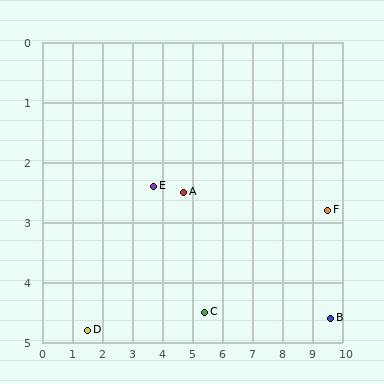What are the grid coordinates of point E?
Point E is at approximately (3.7, 2.4).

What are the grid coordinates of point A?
Point A is at approximately (4.7, 2.5).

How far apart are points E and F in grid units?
Points E and F are about 5.8 grid units apart.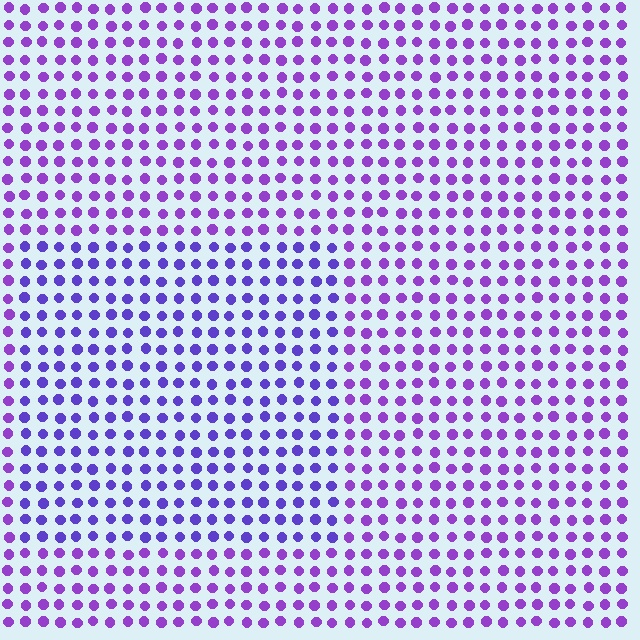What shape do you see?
I see a rectangle.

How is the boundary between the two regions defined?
The boundary is defined purely by a slight shift in hue (about 24 degrees). Spacing, size, and orientation are identical on both sides.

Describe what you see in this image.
The image is filled with small purple elements in a uniform arrangement. A rectangle-shaped region is visible where the elements are tinted to a slightly different hue, forming a subtle color boundary.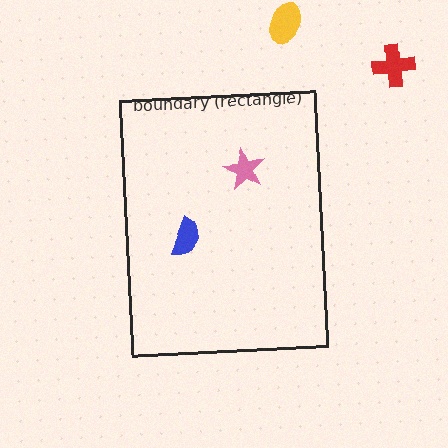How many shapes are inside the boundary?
2 inside, 2 outside.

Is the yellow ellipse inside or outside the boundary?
Outside.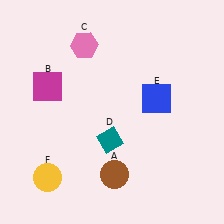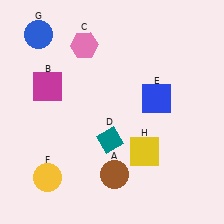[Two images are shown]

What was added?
A blue circle (G), a yellow square (H) were added in Image 2.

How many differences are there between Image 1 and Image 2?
There are 2 differences between the two images.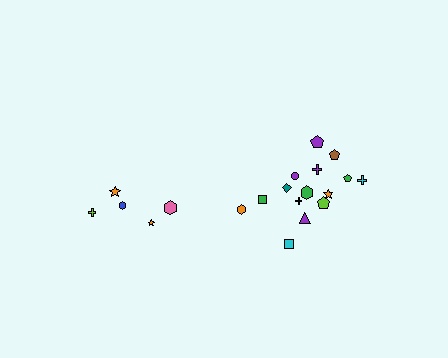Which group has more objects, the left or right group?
The right group.